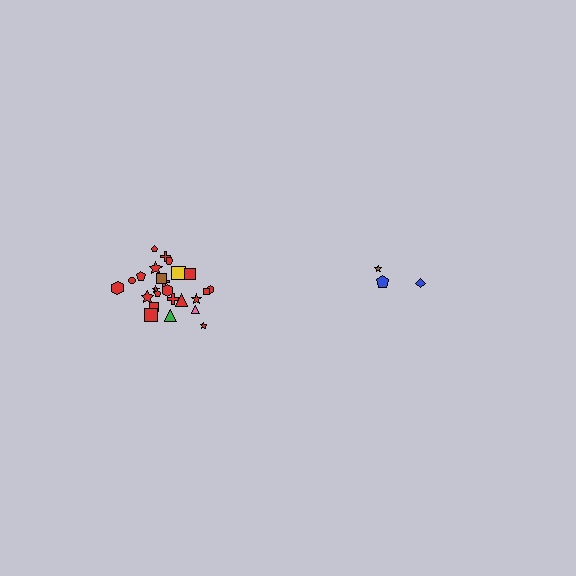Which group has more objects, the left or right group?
The left group.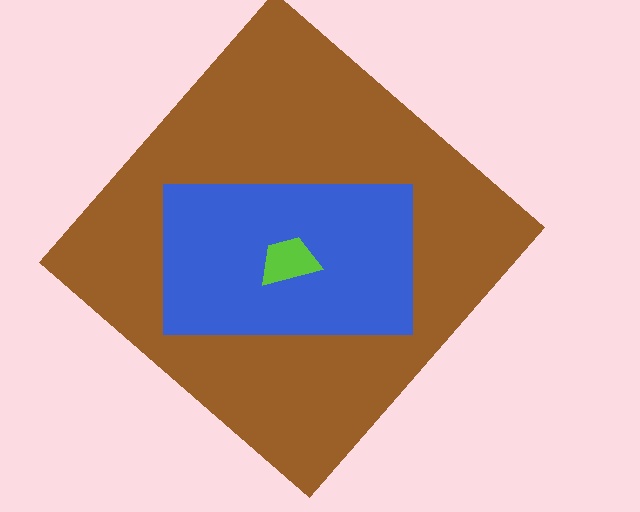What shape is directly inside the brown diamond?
The blue rectangle.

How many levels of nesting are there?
3.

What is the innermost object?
The lime trapezoid.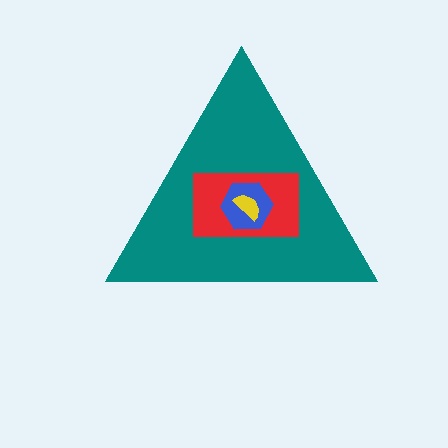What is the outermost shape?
The teal triangle.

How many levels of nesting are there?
4.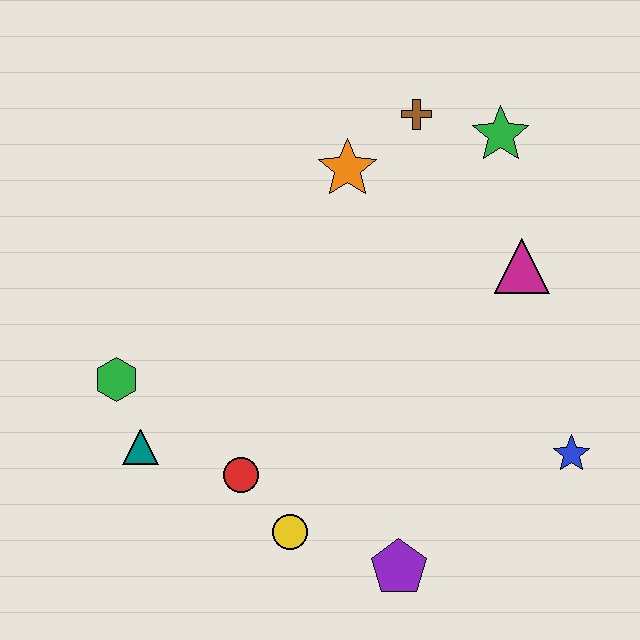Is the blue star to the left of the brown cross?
No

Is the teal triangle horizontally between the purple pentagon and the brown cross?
No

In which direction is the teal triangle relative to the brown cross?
The teal triangle is below the brown cross.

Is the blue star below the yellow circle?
No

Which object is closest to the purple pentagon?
The yellow circle is closest to the purple pentagon.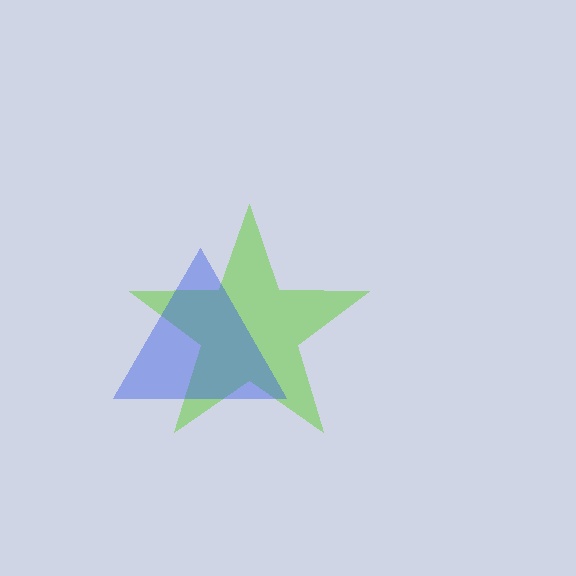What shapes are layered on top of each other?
The layered shapes are: a lime star, a blue triangle.